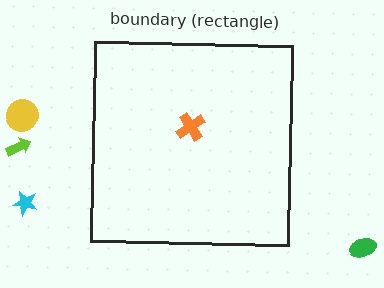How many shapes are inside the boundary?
1 inside, 4 outside.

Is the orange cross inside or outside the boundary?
Inside.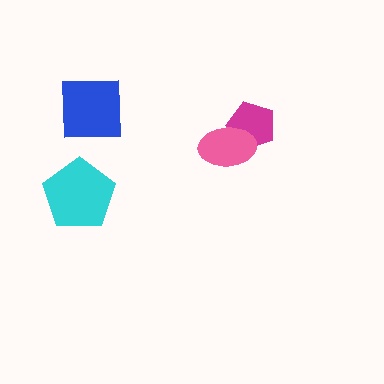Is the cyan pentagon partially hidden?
No, no other shape covers it.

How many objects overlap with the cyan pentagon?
0 objects overlap with the cyan pentagon.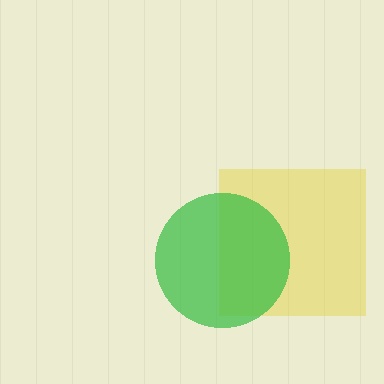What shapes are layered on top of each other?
The layered shapes are: a yellow square, a green circle.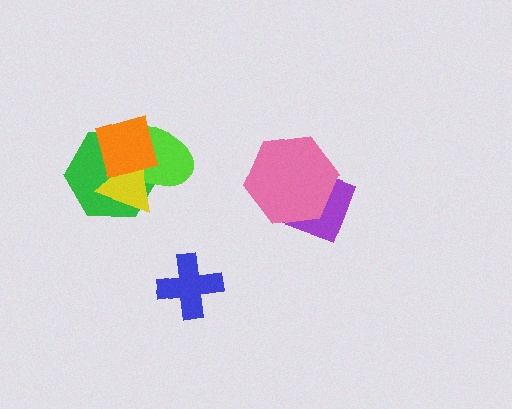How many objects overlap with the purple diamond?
1 object overlaps with the purple diamond.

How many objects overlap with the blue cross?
0 objects overlap with the blue cross.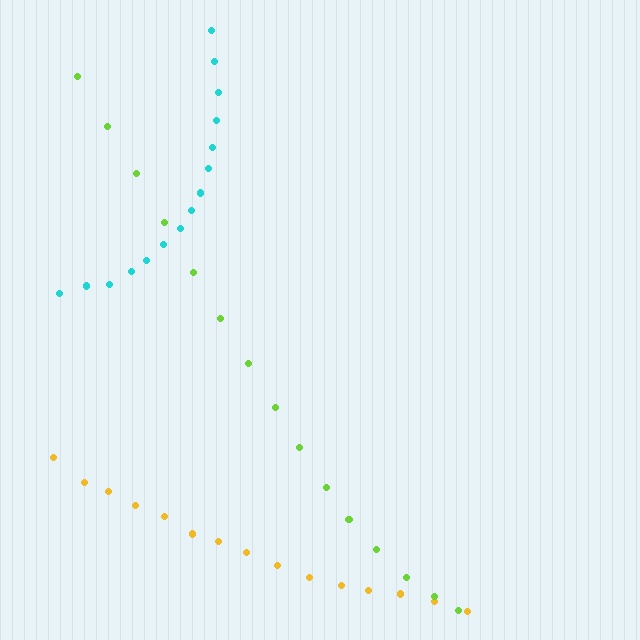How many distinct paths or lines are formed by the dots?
There are 3 distinct paths.